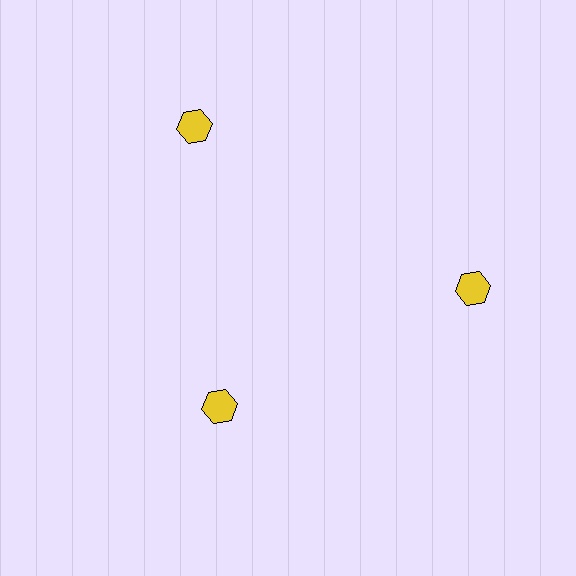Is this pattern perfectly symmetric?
No. The 3 yellow hexagons are arranged in a ring, but one element near the 7 o'clock position is pulled inward toward the center, breaking the 3-fold rotational symmetry.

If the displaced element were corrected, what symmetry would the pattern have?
It would have 3-fold rotational symmetry — the pattern would map onto itself every 120 degrees.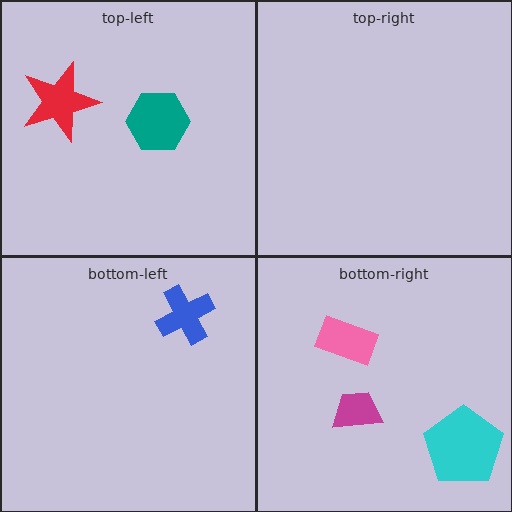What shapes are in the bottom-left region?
The blue cross.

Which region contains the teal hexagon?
The top-left region.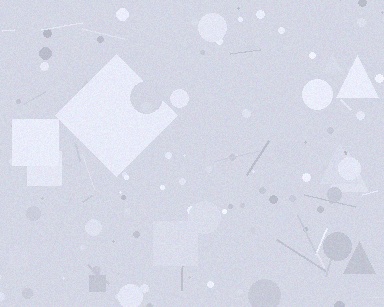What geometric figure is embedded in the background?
A diamond is embedded in the background.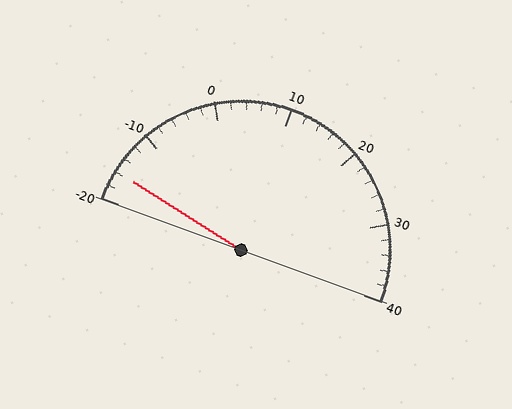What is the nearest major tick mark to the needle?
The nearest major tick mark is -20.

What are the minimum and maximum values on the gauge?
The gauge ranges from -20 to 40.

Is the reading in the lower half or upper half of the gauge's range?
The reading is in the lower half of the range (-20 to 40).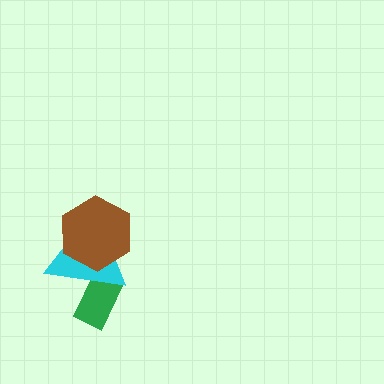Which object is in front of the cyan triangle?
The brown hexagon is in front of the cyan triangle.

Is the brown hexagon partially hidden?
No, no other shape covers it.